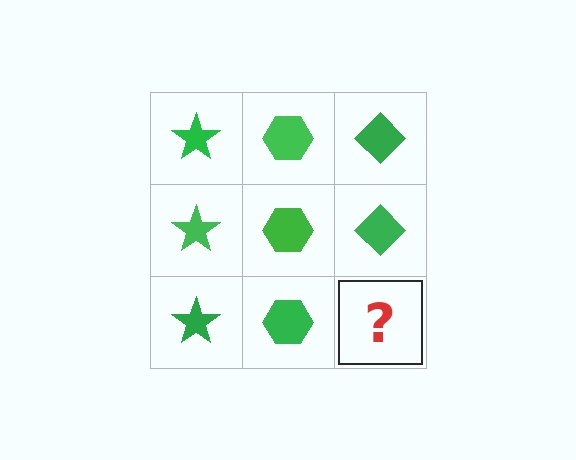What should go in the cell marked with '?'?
The missing cell should contain a green diamond.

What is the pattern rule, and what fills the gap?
The rule is that each column has a consistent shape. The gap should be filled with a green diamond.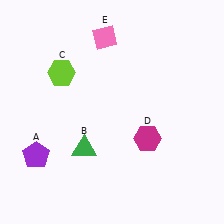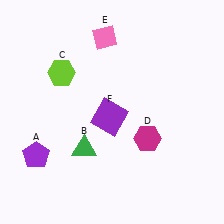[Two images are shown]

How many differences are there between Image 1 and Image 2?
There is 1 difference between the two images.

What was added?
A purple square (F) was added in Image 2.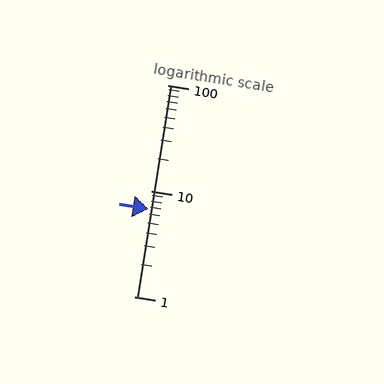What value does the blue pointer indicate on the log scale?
The pointer indicates approximately 6.7.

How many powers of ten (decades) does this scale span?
The scale spans 2 decades, from 1 to 100.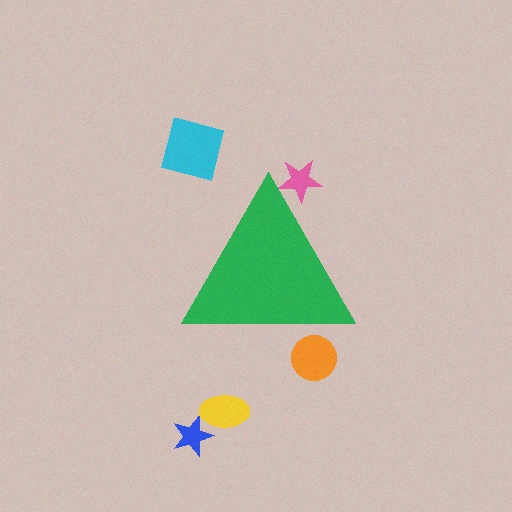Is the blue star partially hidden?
No, the blue star is fully visible.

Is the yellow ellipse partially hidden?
No, the yellow ellipse is fully visible.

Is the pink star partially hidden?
Yes, the pink star is partially hidden behind the green triangle.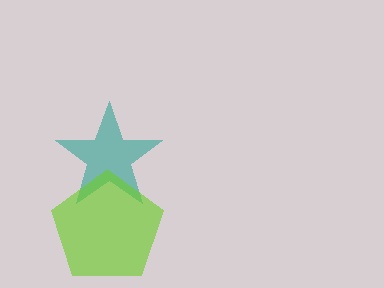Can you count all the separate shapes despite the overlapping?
Yes, there are 2 separate shapes.